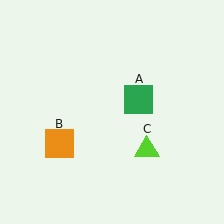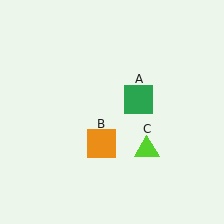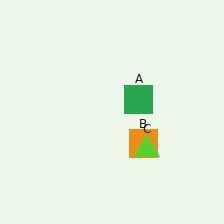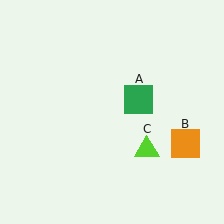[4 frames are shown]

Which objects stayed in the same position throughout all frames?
Green square (object A) and lime triangle (object C) remained stationary.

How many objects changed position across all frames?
1 object changed position: orange square (object B).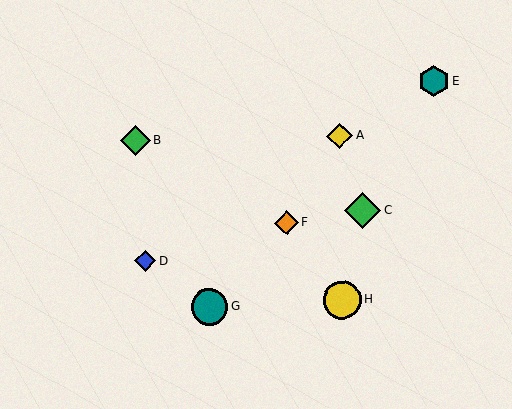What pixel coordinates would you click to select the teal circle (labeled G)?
Click at (209, 307) to select the teal circle G.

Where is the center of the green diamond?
The center of the green diamond is at (363, 210).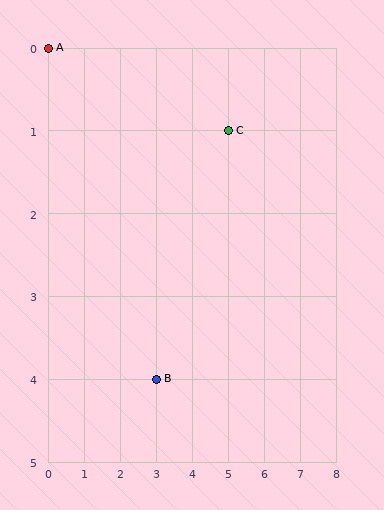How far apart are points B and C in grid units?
Points B and C are 2 columns and 3 rows apart (about 3.6 grid units diagonally).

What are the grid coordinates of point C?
Point C is at grid coordinates (5, 1).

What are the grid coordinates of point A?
Point A is at grid coordinates (0, 0).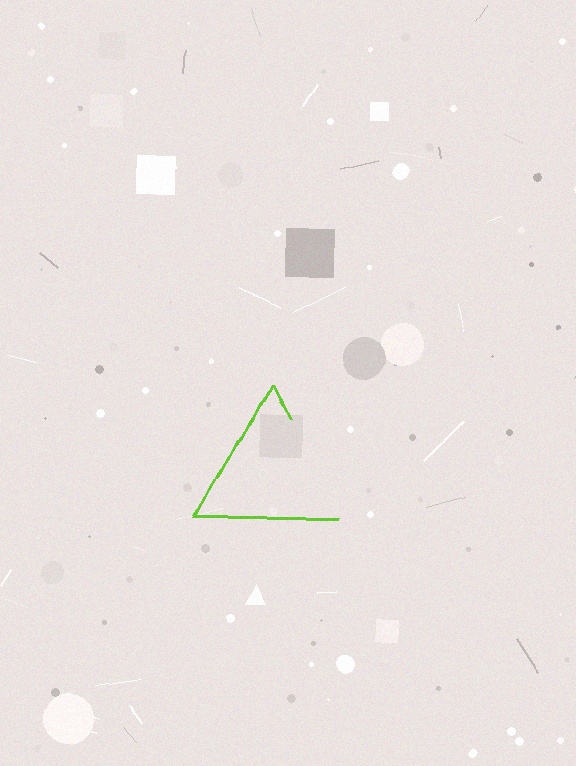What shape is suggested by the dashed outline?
The dashed outline suggests a triangle.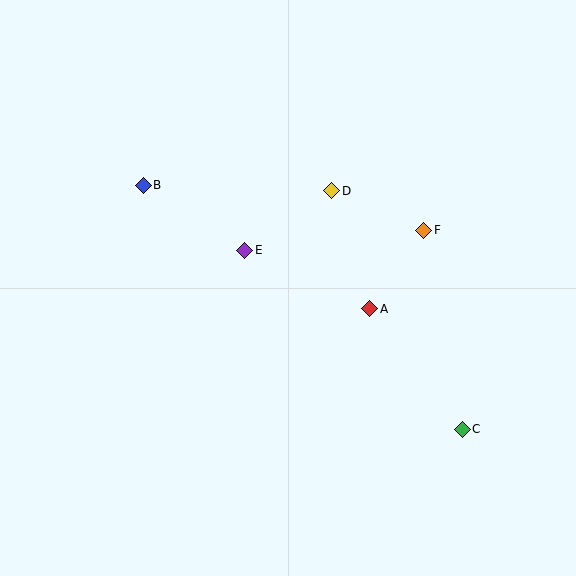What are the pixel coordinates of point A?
Point A is at (370, 309).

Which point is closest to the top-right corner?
Point F is closest to the top-right corner.